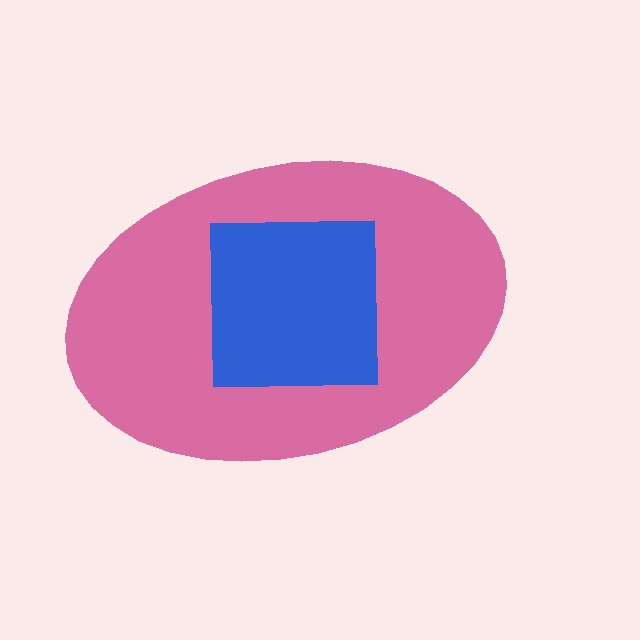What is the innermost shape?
The blue square.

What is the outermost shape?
The pink ellipse.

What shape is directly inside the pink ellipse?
The blue square.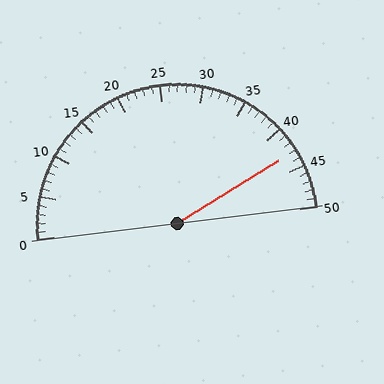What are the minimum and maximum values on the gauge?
The gauge ranges from 0 to 50.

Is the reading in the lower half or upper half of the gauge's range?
The reading is in the upper half of the range (0 to 50).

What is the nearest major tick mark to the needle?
The nearest major tick mark is 45.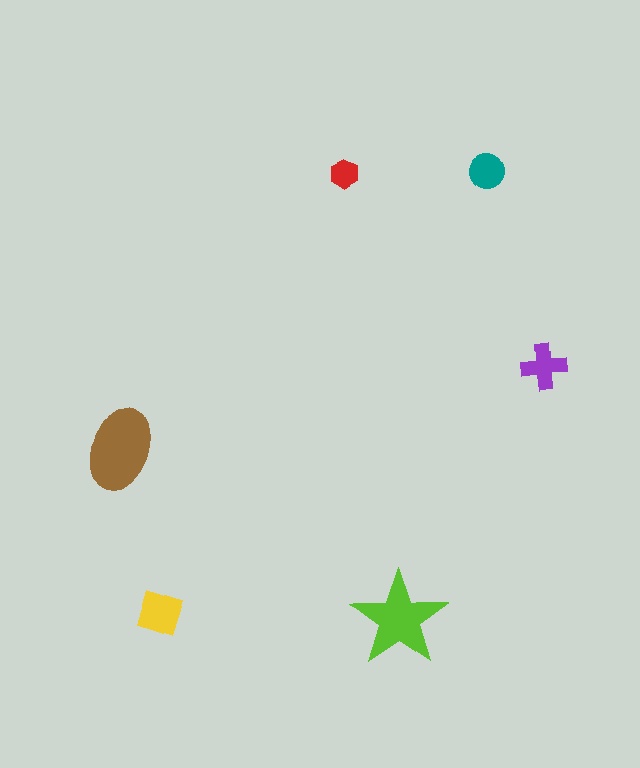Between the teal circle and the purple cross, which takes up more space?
The purple cross.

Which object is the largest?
The brown ellipse.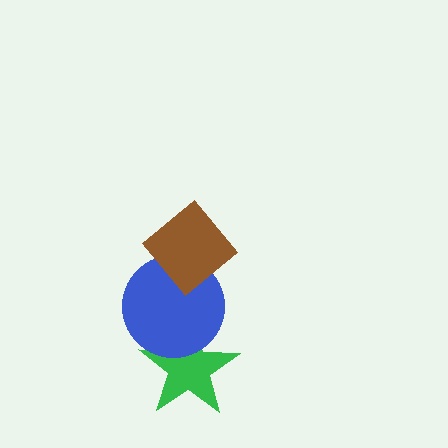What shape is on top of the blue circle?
The brown diamond is on top of the blue circle.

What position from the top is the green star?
The green star is 3rd from the top.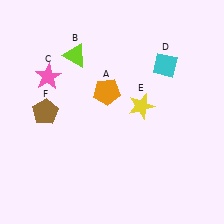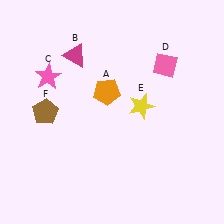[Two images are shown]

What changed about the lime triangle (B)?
In Image 1, B is lime. In Image 2, it changed to magenta.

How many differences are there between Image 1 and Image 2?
There are 2 differences between the two images.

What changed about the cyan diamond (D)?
In Image 1, D is cyan. In Image 2, it changed to pink.